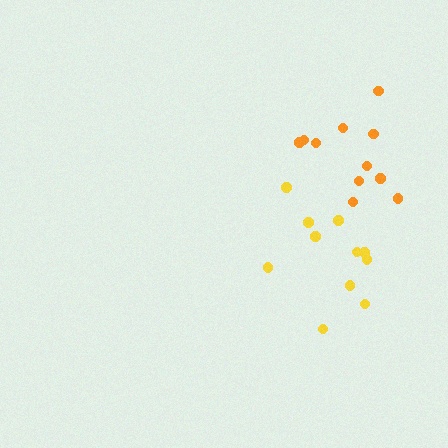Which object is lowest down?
The yellow cluster is bottommost.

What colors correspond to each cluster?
The clusters are colored: orange, yellow.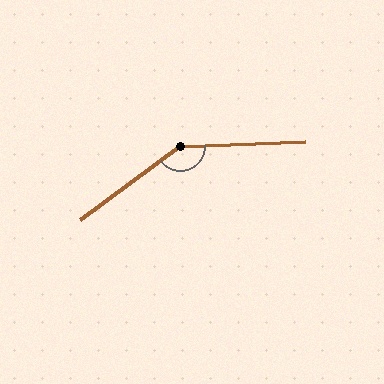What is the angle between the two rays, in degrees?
Approximately 146 degrees.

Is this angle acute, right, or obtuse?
It is obtuse.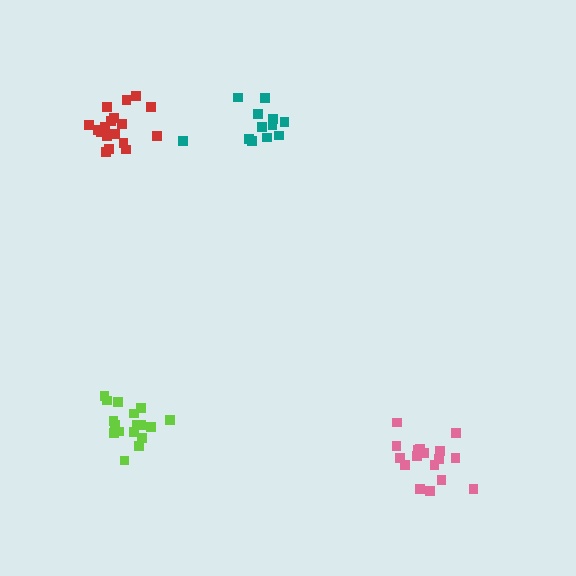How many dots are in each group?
Group 1: 18 dots, Group 2: 17 dots, Group 3: 12 dots, Group 4: 17 dots (64 total).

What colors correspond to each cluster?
The clusters are colored: red, lime, teal, pink.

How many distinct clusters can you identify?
There are 4 distinct clusters.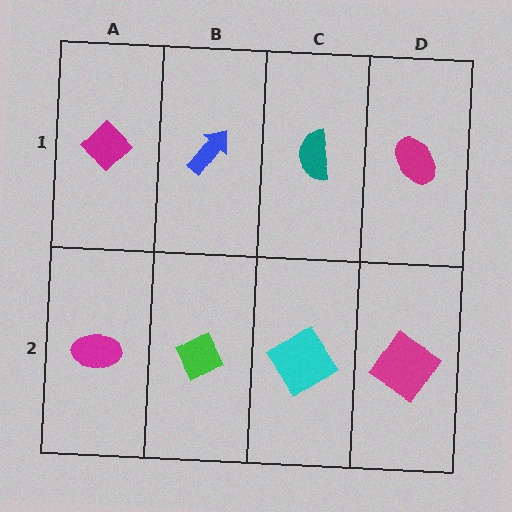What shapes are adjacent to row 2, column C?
A teal semicircle (row 1, column C), a green diamond (row 2, column B), a magenta diamond (row 2, column D).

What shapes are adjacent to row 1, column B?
A green diamond (row 2, column B), a magenta diamond (row 1, column A), a teal semicircle (row 1, column C).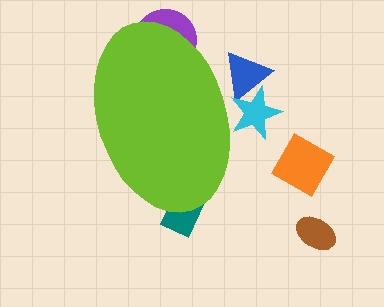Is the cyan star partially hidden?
Yes, the cyan star is partially hidden behind the lime ellipse.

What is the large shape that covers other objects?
A lime ellipse.